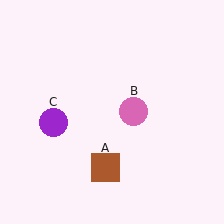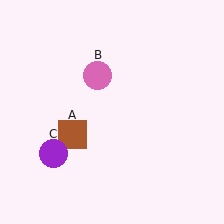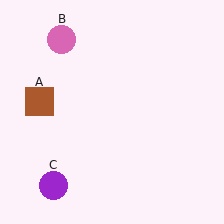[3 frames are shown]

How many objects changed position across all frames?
3 objects changed position: brown square (object A), pink circle (object B), purple circle (object C).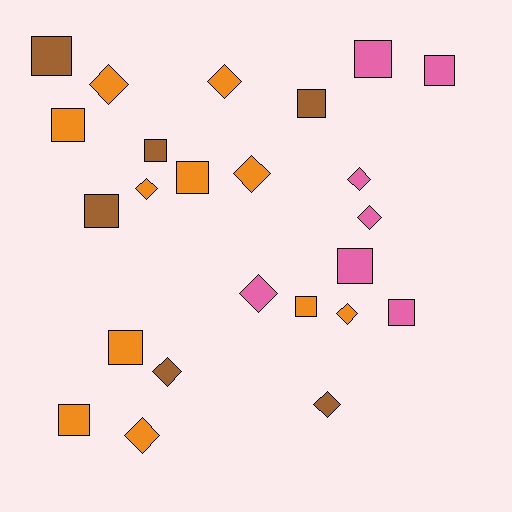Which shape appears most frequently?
Square, with 13 objects.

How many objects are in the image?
There are 24 objects.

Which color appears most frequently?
Orange, with 11 objects.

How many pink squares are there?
There are 4 pink squares.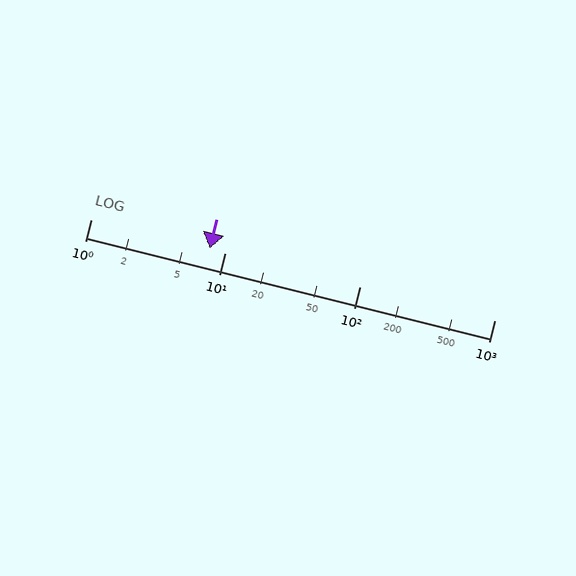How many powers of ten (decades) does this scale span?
The scale spans 3 decades, from 1 to 1000.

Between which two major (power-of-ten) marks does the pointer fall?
The pointer is between 1 and 10.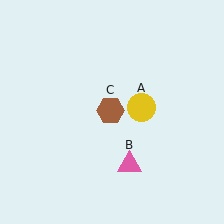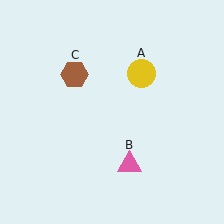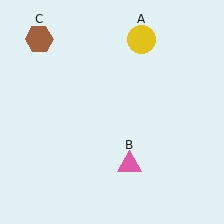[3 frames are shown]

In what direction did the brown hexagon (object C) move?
The brown hexagon (object C) moved up and to the left.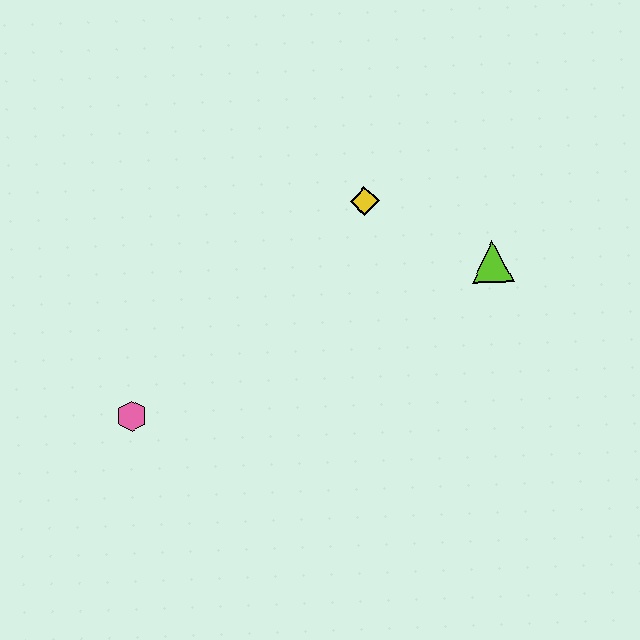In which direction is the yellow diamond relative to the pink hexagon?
The yellow diamond is to the right of the pink hexagon.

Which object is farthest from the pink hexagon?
The lime triangle is farthest from the pink hexagon.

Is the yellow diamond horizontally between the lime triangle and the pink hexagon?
Yes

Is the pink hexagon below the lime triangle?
Yes